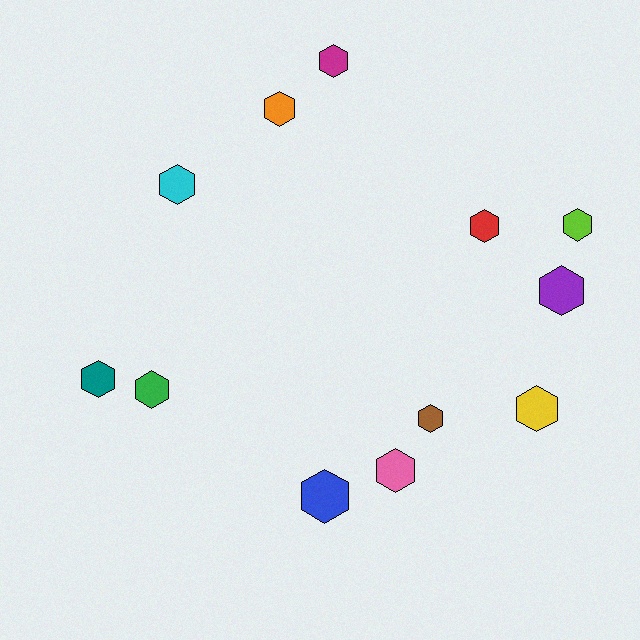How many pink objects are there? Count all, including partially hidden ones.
There is 1 pink object.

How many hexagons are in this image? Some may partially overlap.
There are 12 hexagons.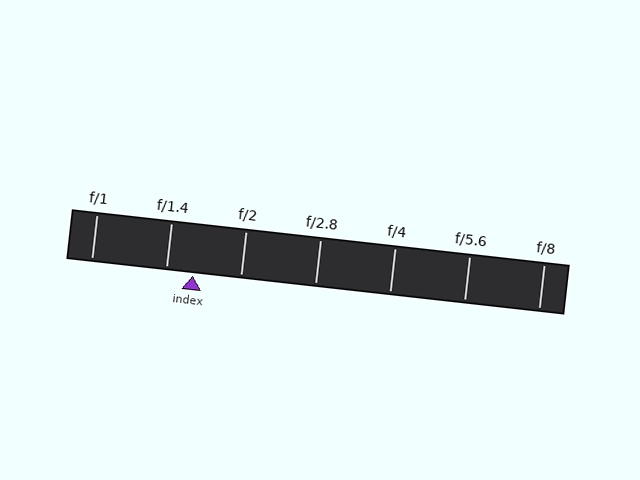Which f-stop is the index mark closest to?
The index mark is closest to f/1.4.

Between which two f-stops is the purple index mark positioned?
The index mark is between f/1.4 and f/2.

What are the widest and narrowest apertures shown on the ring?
The widest aperture shown is f/1 and the narrowest is f/8.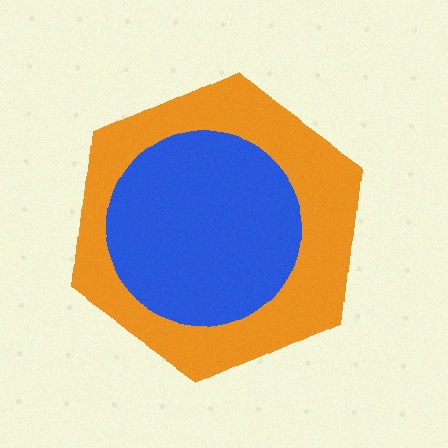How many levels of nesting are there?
2.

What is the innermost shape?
The blue circle.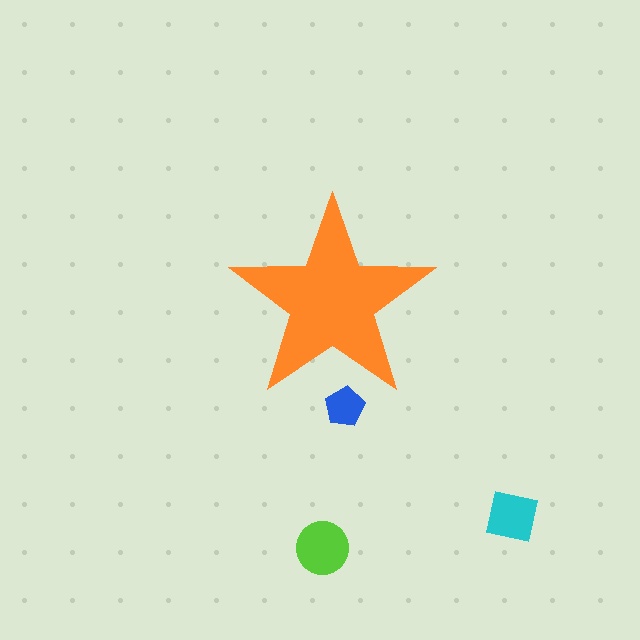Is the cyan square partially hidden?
No, the cyan square is fully visible.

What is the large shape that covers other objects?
An orange star.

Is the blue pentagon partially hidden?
Yes, the blue pentagon is partially hidden behind the orange star.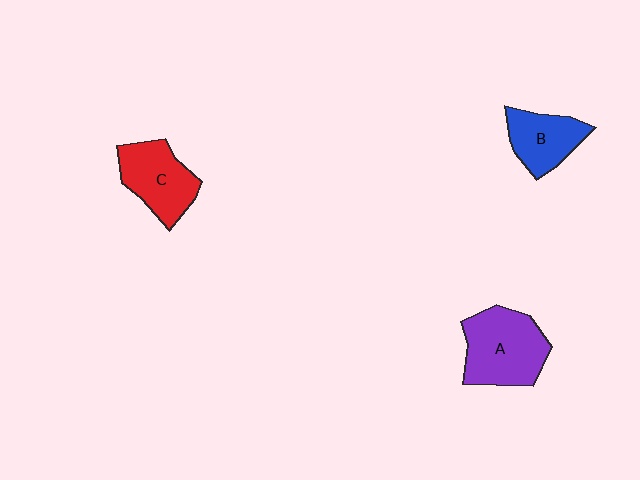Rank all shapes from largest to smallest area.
From largest to smallest: A (purple), C (red), B (blue).